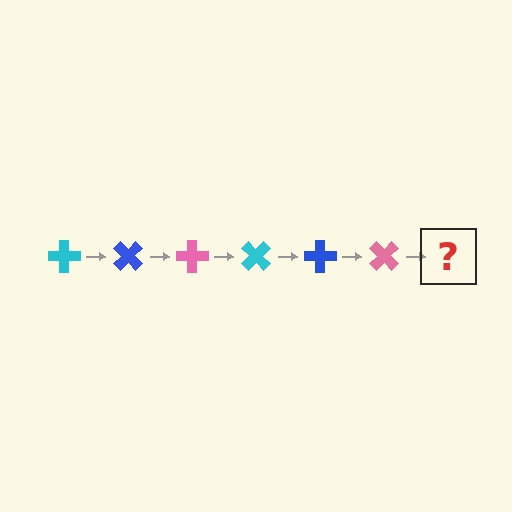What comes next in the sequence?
The next element should be a cyan cross, rotated 270 degrees from the start.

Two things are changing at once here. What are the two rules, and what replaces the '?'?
The two rules are that it rotates 45 degrees each step and the color cycles through cyan, blue, and pink. The '?' should be a cyan cross, rotated 270 degrees from the start.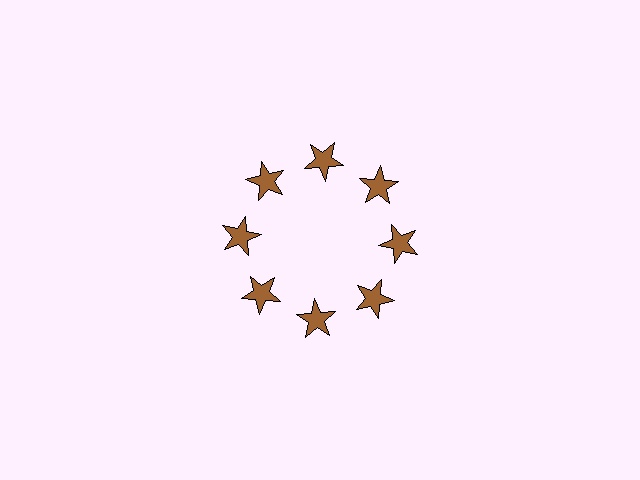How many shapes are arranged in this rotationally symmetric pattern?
There are 8 shapes, arranged in 8 groups of 1.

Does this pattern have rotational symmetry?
Yes, this pattern has 8-fold rotational symmetry. It looks the same after rotating 45 degrees around the center.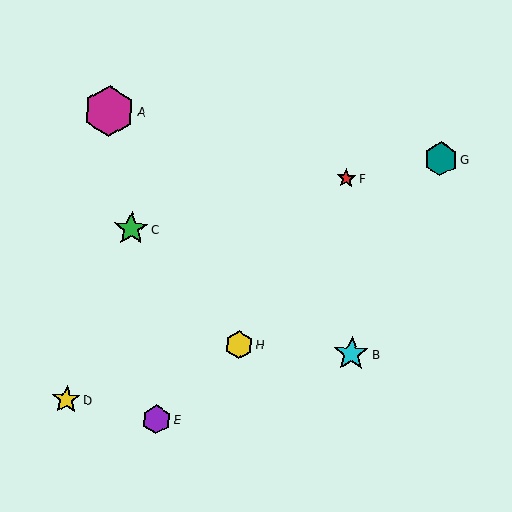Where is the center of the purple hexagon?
The center of the purple hexagon is at (156, 420).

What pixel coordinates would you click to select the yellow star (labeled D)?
Click at (66, 399) to select the yellow star D.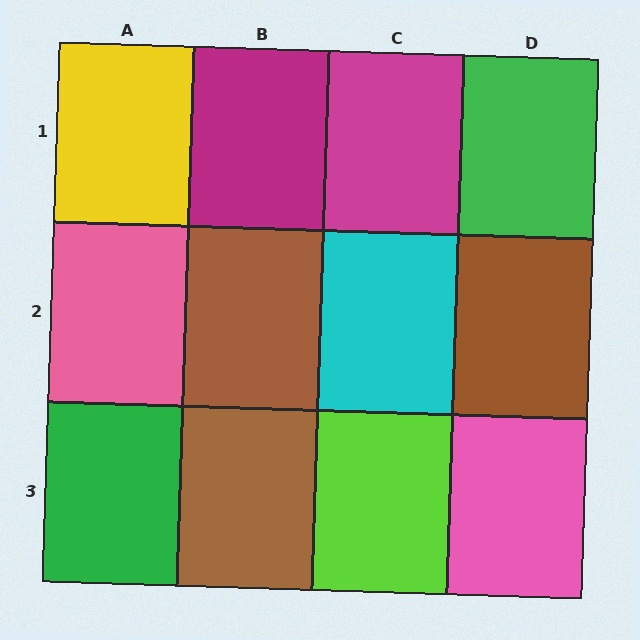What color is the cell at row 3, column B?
Brown.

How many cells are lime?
1 cell is lime.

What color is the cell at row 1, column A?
Yellow.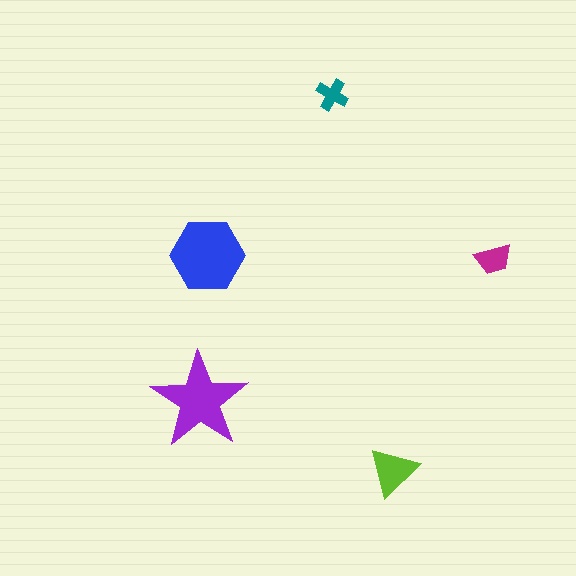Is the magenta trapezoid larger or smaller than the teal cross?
Larger.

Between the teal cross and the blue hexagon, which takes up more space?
The blue hexagon.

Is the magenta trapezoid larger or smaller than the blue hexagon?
Smaller.